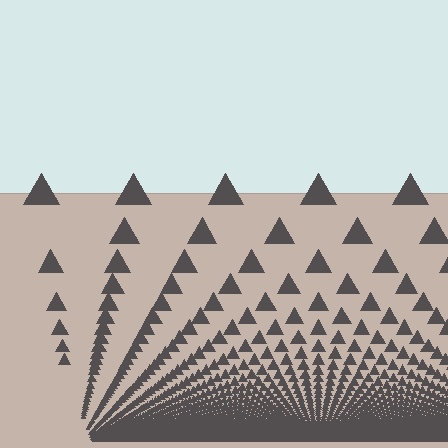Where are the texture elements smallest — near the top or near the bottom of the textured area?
Near the bottom.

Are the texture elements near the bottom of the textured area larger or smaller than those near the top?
Smaller. The gradient is inverted — elements near the bottom are smaller and denser.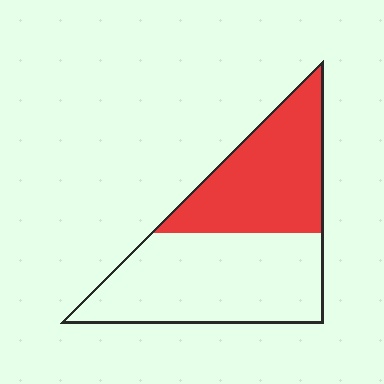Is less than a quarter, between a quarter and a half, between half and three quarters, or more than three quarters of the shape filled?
Between a quarter and a half.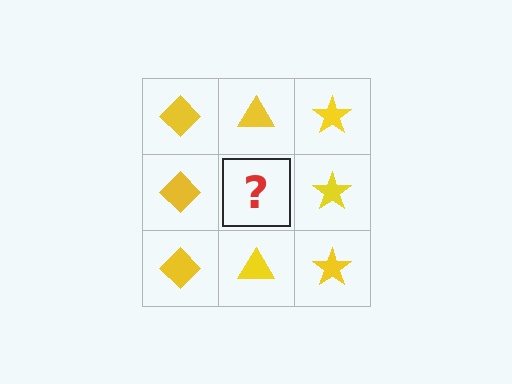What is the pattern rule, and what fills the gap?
The rule is that each column has a consistent shape. The gap should be filled with a yellow triangle.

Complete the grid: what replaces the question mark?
The question mark should be replaced with a yellow triangle.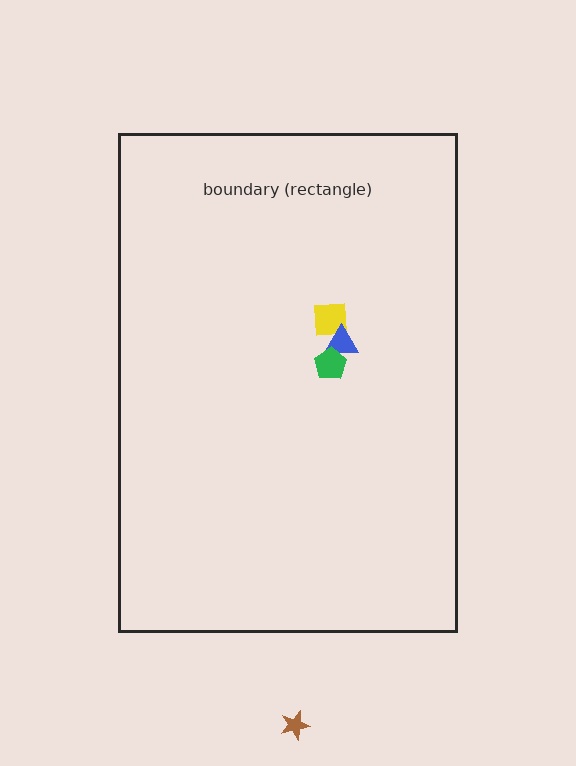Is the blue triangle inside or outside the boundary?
Inside.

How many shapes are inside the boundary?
3 inside, 1 outside.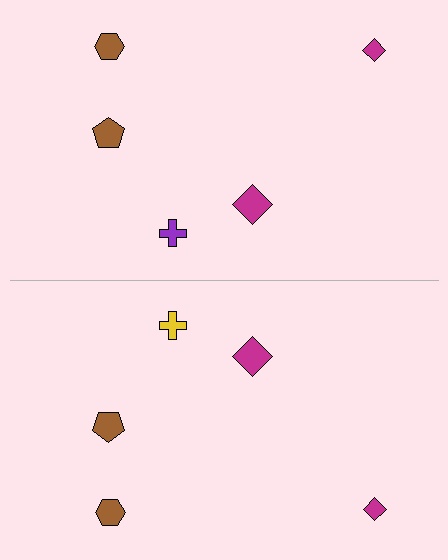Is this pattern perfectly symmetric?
No, the pattern is not perfectly symmetric. The yellow cross on the bottom side breaks the symmetry — its mirror counterpart is purple.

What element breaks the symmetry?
The yellow cross on the bottom side breaks the symmetry — its mirror counterpart is purple.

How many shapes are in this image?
There are 10 shapes in this image.